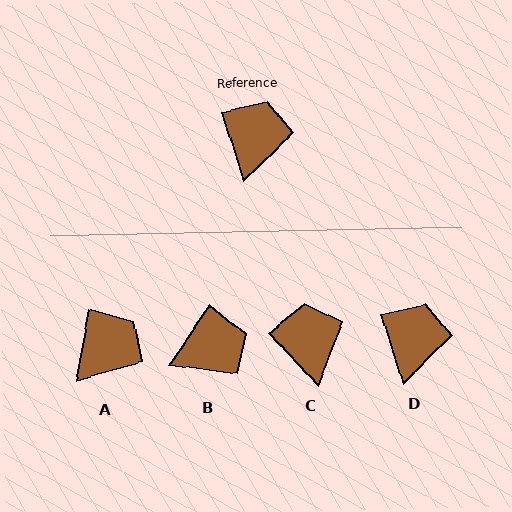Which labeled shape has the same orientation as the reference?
D.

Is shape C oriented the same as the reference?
No, it is off by about 25 degrees.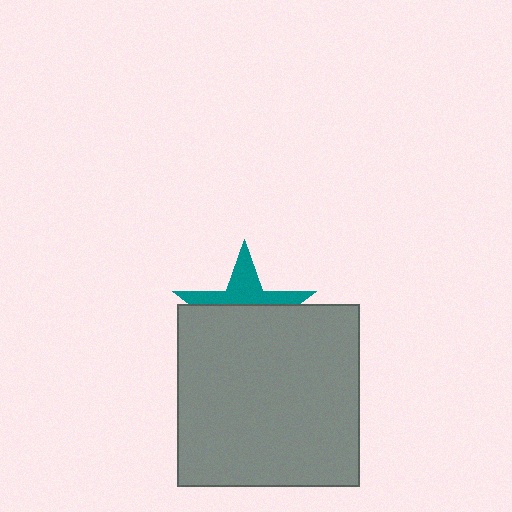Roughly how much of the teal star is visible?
A small part of it is visible (roughly 37%).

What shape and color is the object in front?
The object in front is a gray square.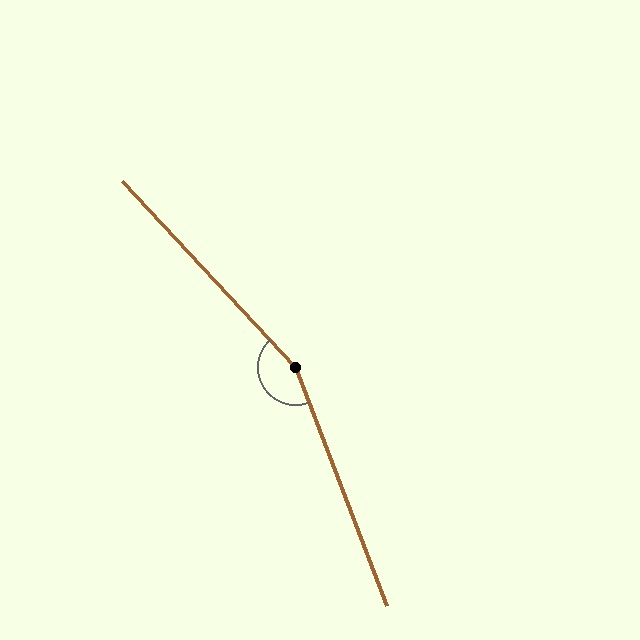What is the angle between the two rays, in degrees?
Approximately 158 degrees.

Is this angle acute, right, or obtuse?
It is obtuse.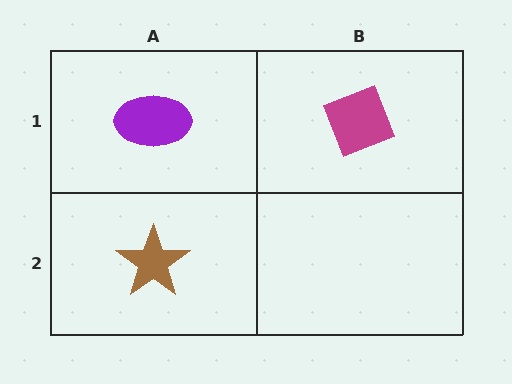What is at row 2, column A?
A brown star.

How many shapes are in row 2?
1 shape.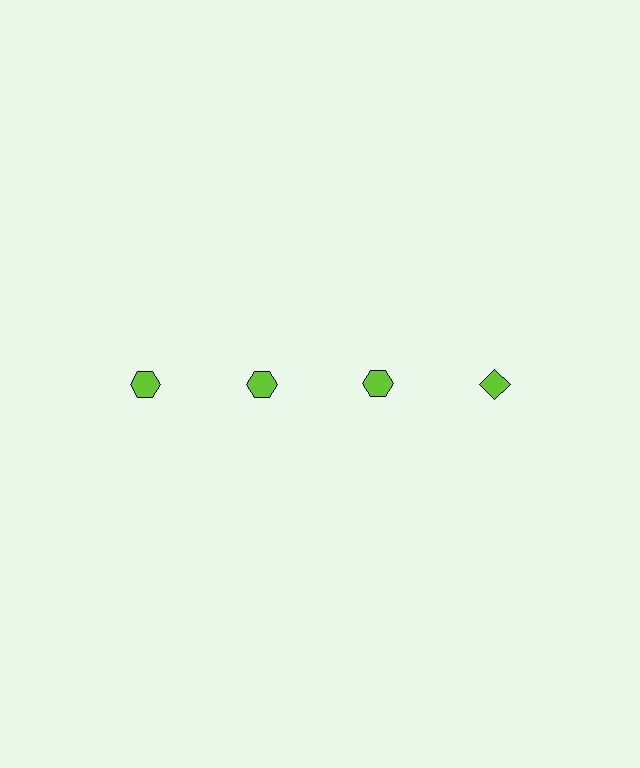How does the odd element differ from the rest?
It has a different shape: diamond instead of hexagon.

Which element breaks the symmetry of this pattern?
The lime diamond in the top row, second from right column breaks the symmetry. All other shapes are lime hexagons.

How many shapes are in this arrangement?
There are 4 shapes arranged in a grid pattern.